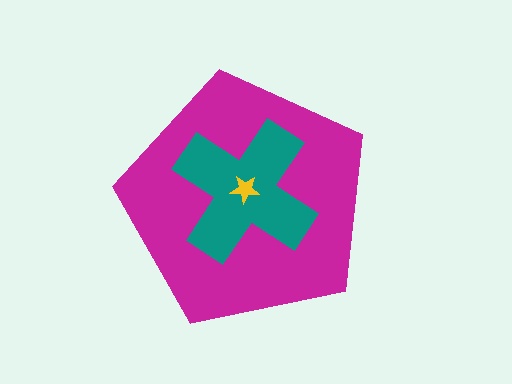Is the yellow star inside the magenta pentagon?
Yes.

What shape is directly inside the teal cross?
The yellow star.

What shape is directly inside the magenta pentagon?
The teal cross.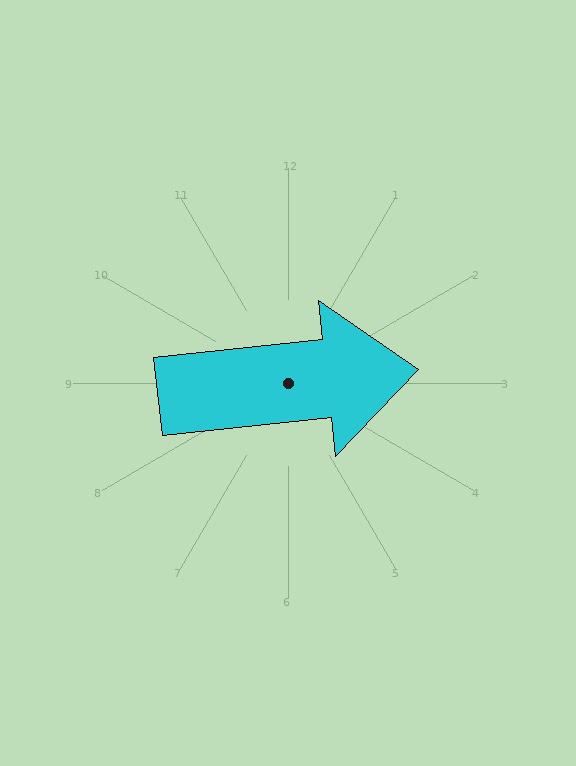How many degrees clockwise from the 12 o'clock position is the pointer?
Approximately 84 degrees.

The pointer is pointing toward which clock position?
Roughly 3 o'clock.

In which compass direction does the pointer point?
East.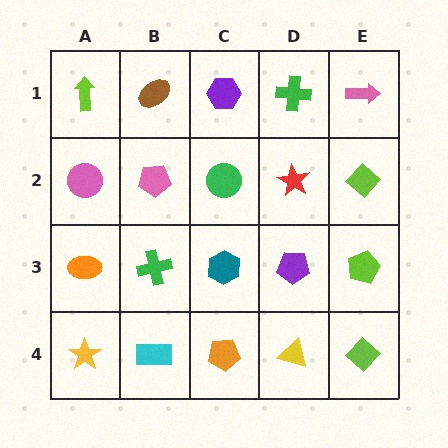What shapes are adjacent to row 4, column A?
An orange ellipse (row 3, column A), a cyan rectangle (row 4, column B).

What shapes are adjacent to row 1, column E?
A lime diamond (row 2, column E), a green cross (row 1, column D).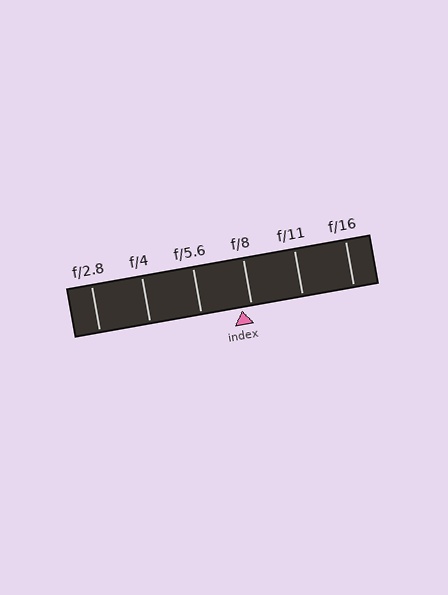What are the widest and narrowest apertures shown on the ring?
The widest aperture shown is f/2.8 and the narrowest is f/16.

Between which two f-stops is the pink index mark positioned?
The index mark is between f/5.6 and f/8.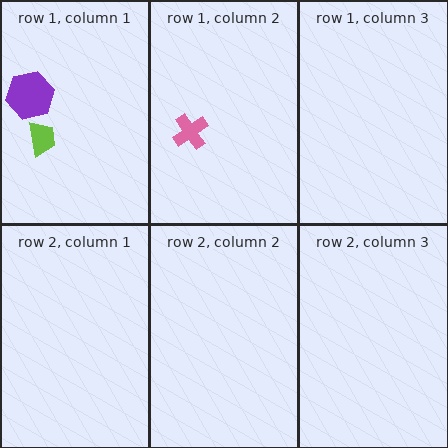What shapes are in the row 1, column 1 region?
The purple hexagon, the lime trapezoid.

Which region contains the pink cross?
The row 1, column 2 region.